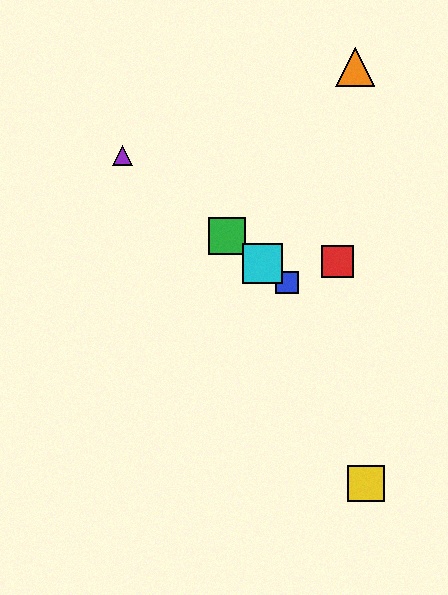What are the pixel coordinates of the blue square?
The blue square is at (287, 283).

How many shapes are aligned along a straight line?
4 shapes (the blue square, the green square, the purple triangle, the cyan square) are aligned along a straight line.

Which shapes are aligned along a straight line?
The blue square, the green square, the purple triangle, the cyan square are aligned along a straight line.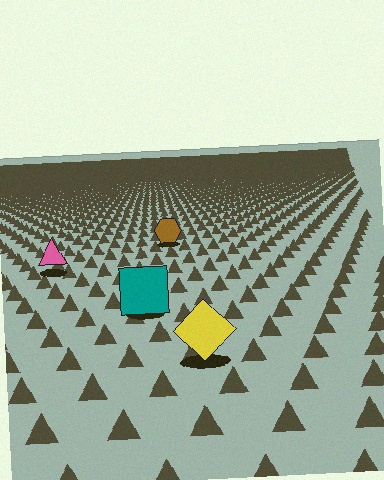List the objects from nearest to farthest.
From nearest to farthest: the yellow diamond, the teal square, the pink triangle, the brown hexagon.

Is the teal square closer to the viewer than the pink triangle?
Yes. The teal square is closer — you can tell from the texture gradient: the ground texture is coarser near it.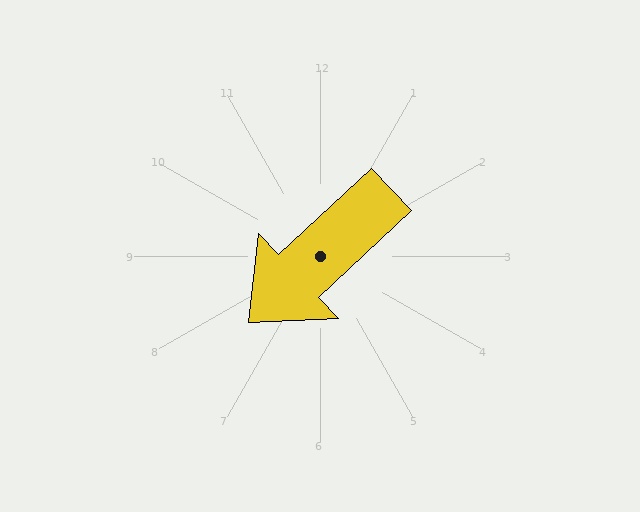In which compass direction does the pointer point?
Southwest.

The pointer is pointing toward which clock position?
Roughly 8 o'clock.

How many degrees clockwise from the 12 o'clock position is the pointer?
Approximately 227 degrees.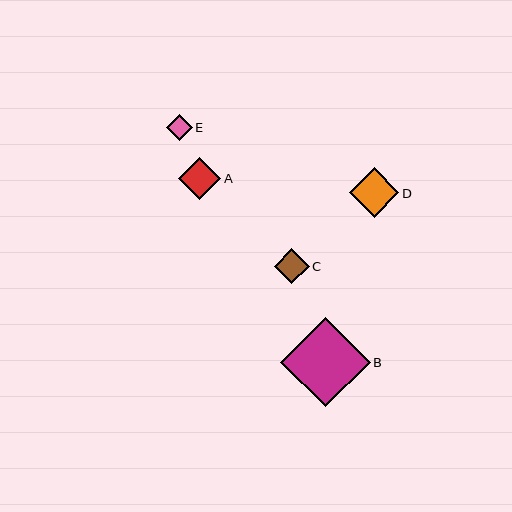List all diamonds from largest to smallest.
From largest to smallest: B, D, A, C, E.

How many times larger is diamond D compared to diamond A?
Diamond D is approximately 1.2 times the size of diamond A.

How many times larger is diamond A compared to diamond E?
Diamond A is approximately 1.7 times the size of diamond E.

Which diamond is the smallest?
Diamond E is the smallest with a size of approximately 25 pixels.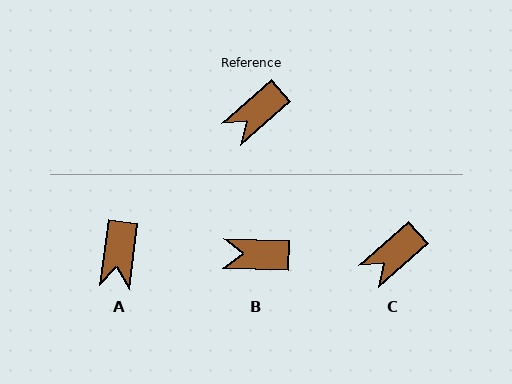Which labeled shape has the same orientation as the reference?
C.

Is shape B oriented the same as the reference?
No, it is off by about 44 degrees.